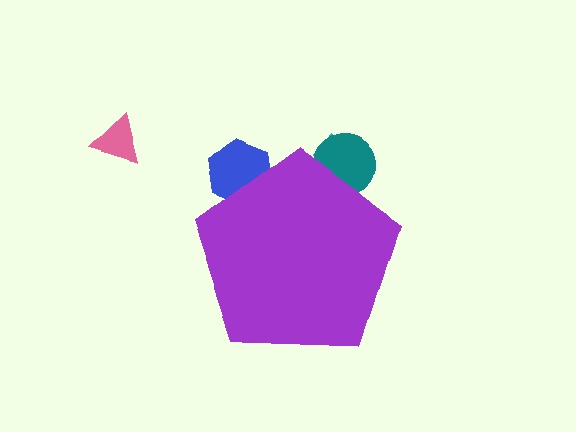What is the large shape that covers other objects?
A purple pentagon.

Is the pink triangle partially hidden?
No, the pink triangle is fully visible.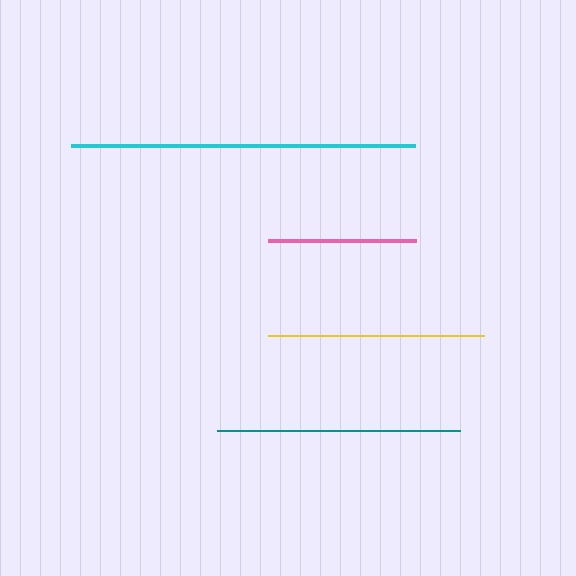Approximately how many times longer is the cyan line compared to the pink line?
The cyan line is approximately 2.3 times the length of the pink line.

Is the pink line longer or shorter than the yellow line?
The yellow line is longer than the pink line.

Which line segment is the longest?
The cyan line is the longest at approximately 344 pixels.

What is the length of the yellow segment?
The yellow segment is approximately 216 pixels long.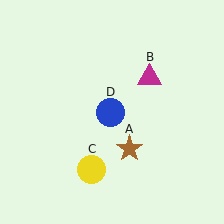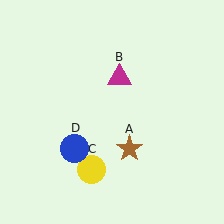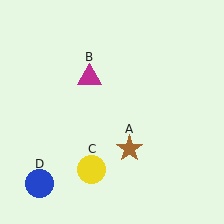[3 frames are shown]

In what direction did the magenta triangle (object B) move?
The magenta triangle (object B) moved left.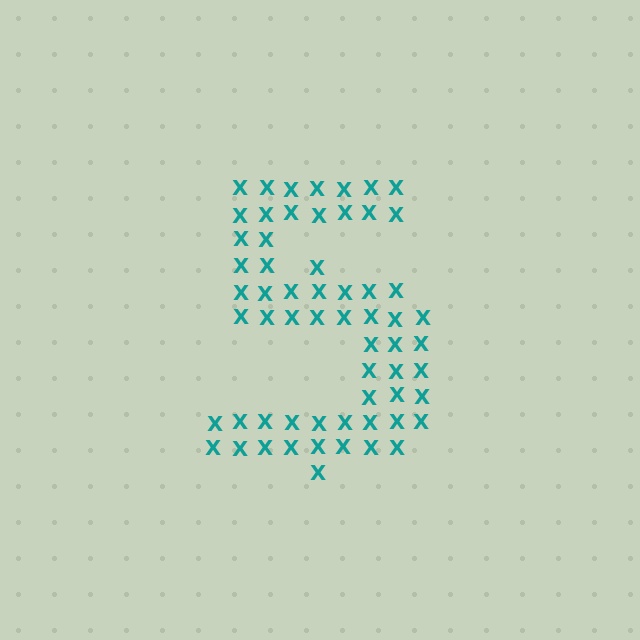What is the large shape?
The large shape is the digit 5.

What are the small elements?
The small elements are letter X's.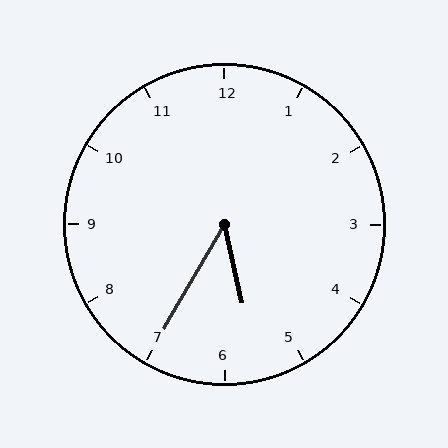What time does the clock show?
5:35.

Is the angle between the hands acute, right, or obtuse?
It is acute.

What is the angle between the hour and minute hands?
Approximately 42 degrees.